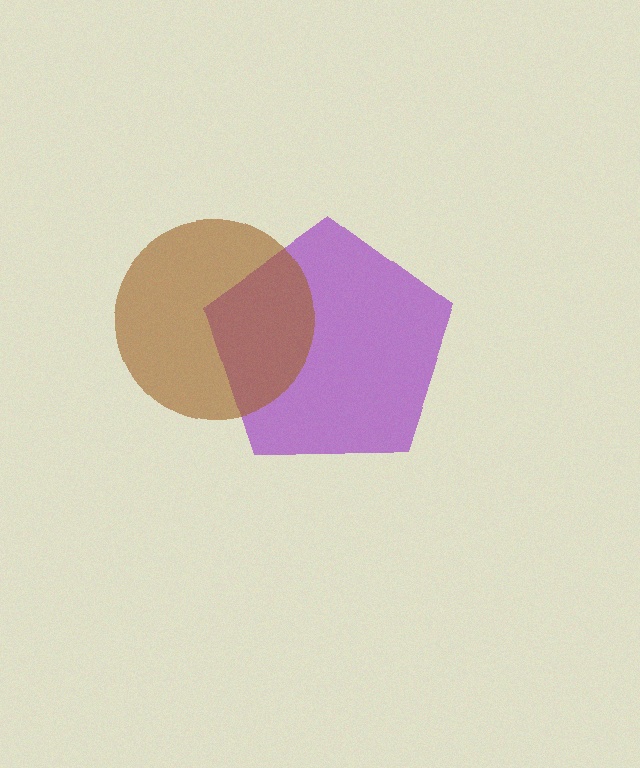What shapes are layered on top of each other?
The layered shapes are: a purple pentagon, a brown circle.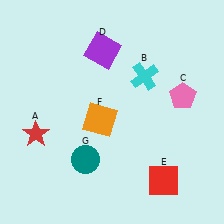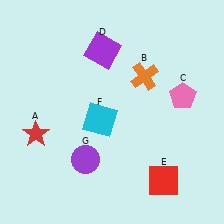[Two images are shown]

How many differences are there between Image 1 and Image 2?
There are 3 differences between the two images.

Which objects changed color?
B changed from cyan to orange. F changed from orange to cyan. G changed from teal to purple.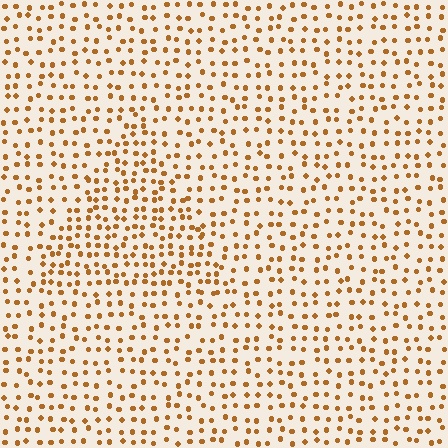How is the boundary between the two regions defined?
The boundary is defined by a change in element density (approximately 1.5x ratio). All elements are the same color, size, and shape.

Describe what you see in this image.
The image contains small brown elements arranged at two different densities. A triangle-shaped region is visible where the elements are more densely packed than the surrounding area.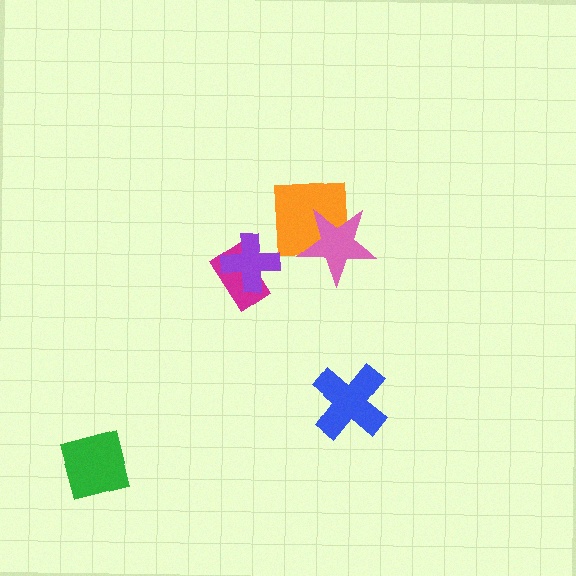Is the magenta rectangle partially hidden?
Yes, it is partially covered by another shape.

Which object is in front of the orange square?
The pink star is in front of the orange square.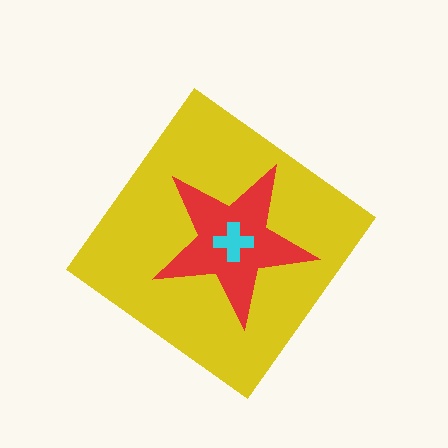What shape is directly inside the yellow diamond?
The red star.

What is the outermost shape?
The yellow diamond.